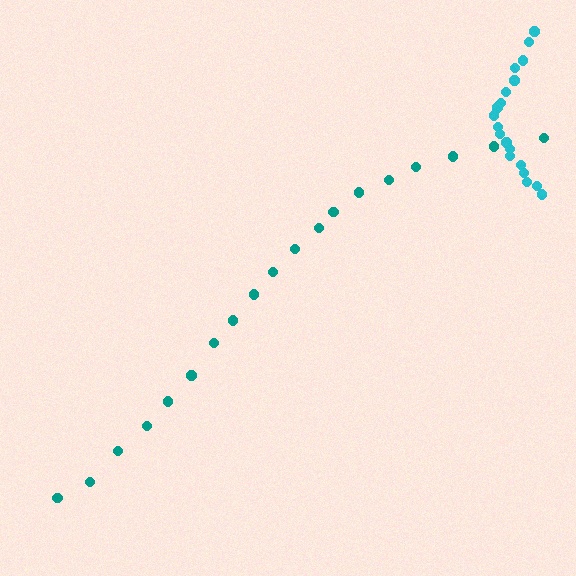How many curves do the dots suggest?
There are 2 distinct paths.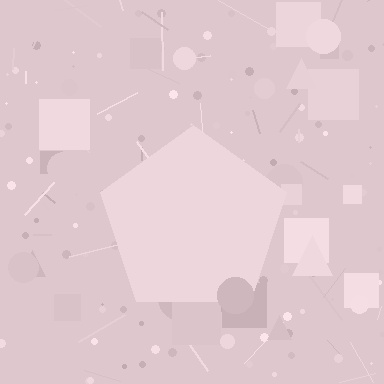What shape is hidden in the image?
A pentagon is hidden in the image.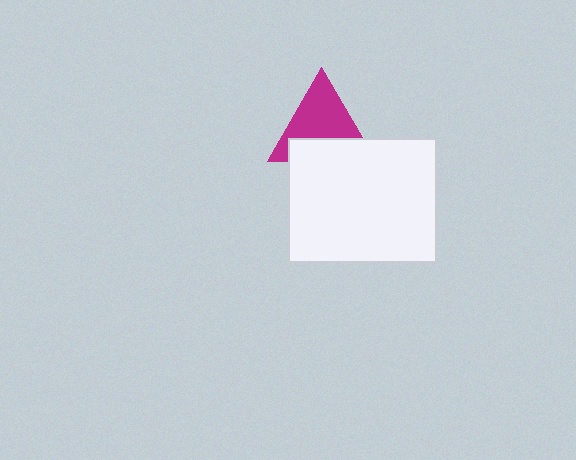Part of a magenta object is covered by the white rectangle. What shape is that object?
It is a triangle.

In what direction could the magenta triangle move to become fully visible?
The magenta triangle could move up. That would shift it out from behind the white rectangle entirely.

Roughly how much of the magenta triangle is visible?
About half of it is visible (roughly 62%).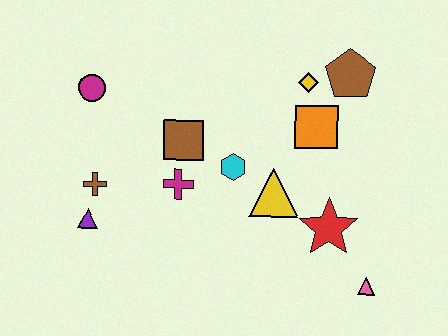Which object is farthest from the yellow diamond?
The purple triangle is farthest from the yellow diamond.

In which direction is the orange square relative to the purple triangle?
The orange square is to the right of the purple triangle.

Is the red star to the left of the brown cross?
No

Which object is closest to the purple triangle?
The brown cross is closest to the purple triangle.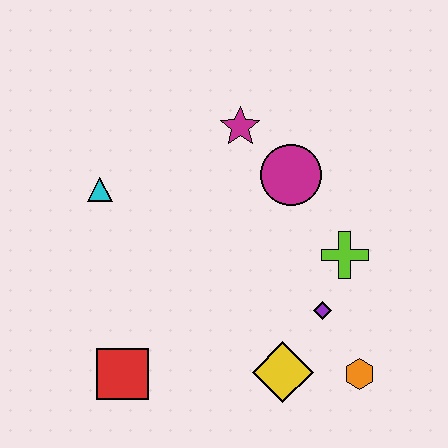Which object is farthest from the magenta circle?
The red square is farthest from the magenta circle.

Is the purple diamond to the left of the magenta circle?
No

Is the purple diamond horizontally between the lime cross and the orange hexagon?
No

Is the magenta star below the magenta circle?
No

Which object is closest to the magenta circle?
The magenta star is closest to the magenta circle.